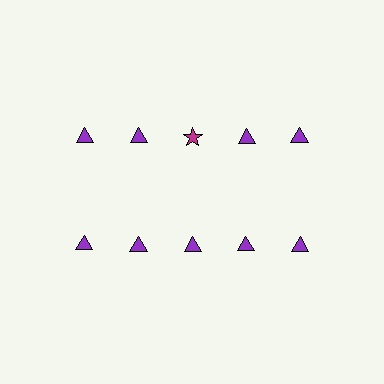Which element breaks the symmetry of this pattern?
The magenta star in the top row, center column breaks the symmetry. All other shapes are purple triangles.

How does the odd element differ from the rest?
It differs in both color (magenta instead of purple) and shape (star instead of triangle).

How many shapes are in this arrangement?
There are 10 shapes arranged in a grid pattern.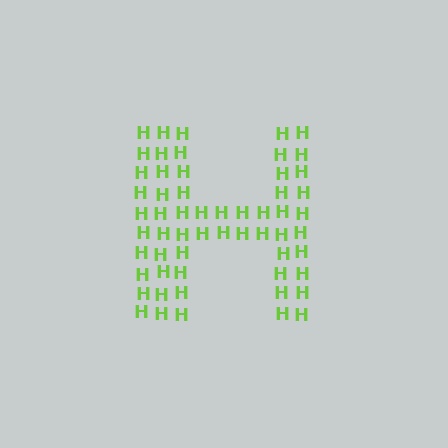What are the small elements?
The small elements are letter H's.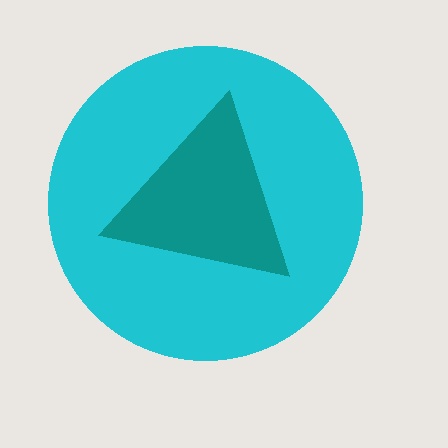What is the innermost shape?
The teal triangle.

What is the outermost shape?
The cyan circle.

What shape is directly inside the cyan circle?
The teal triangle.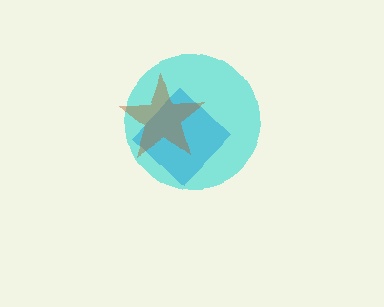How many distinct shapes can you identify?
There are 3 distinct shapes: a blue diamond, a cyan circle, a brown star.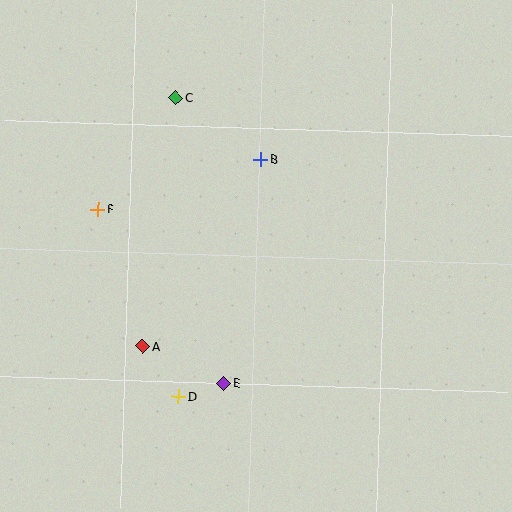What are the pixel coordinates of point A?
Point A is at (143, 346).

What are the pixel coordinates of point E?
Point E is at (224, 384).